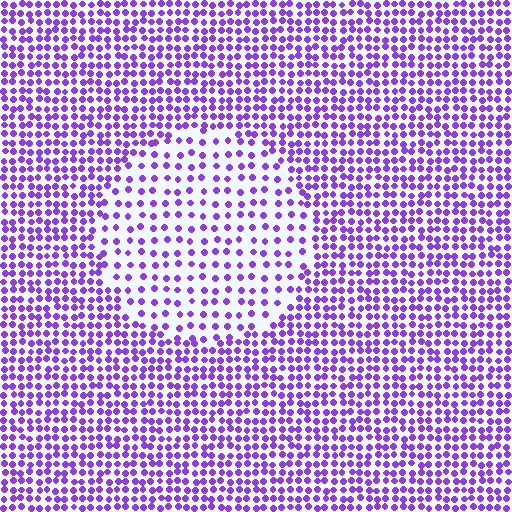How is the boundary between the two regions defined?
The boundary is defined by a change in element density (approximately 2.0x ratio). All elements are the same color, size, and shape.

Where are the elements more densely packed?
The elements are more densely packed outside the circle boundary.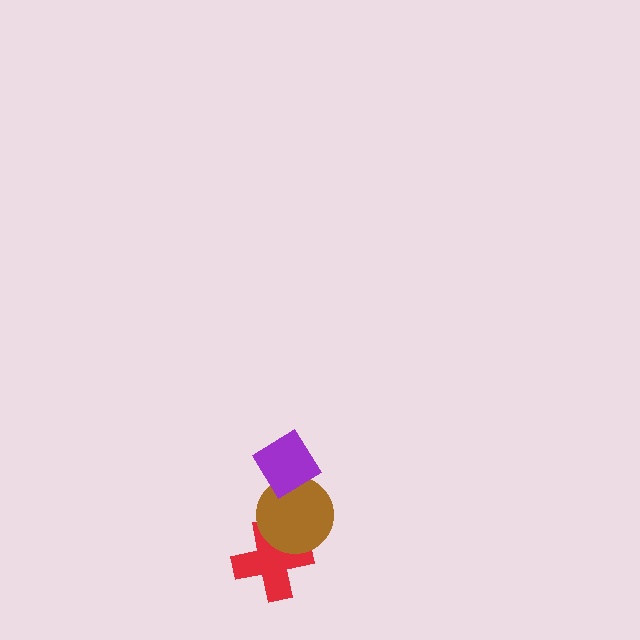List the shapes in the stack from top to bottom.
From top to bottom: the purple diamond, the brown circle, the red cross.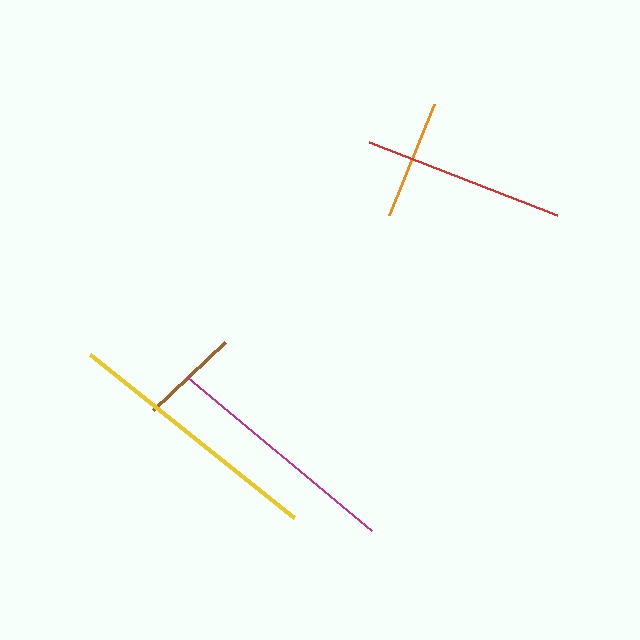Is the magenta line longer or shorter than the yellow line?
The yellow line is longer than the magenta line.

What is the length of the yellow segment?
The yellow segment is approximately 262 pixels long.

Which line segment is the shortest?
The brown line is the shortest at approximately 99 pixels.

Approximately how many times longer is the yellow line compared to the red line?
The yellow line is approximately 1.3 times the length of the red line.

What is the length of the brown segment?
The brown segment is approximately 99 pixels long.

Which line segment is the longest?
The yellow line is the longest at approximately 262 pixels.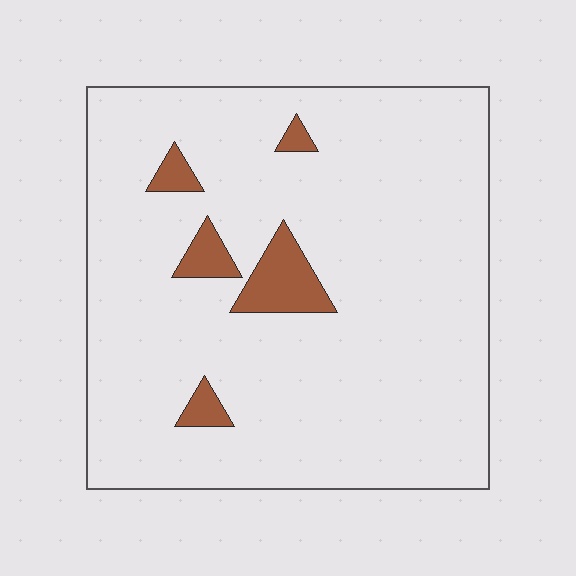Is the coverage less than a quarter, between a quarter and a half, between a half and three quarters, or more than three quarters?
Less than a quarter.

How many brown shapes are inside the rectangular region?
5.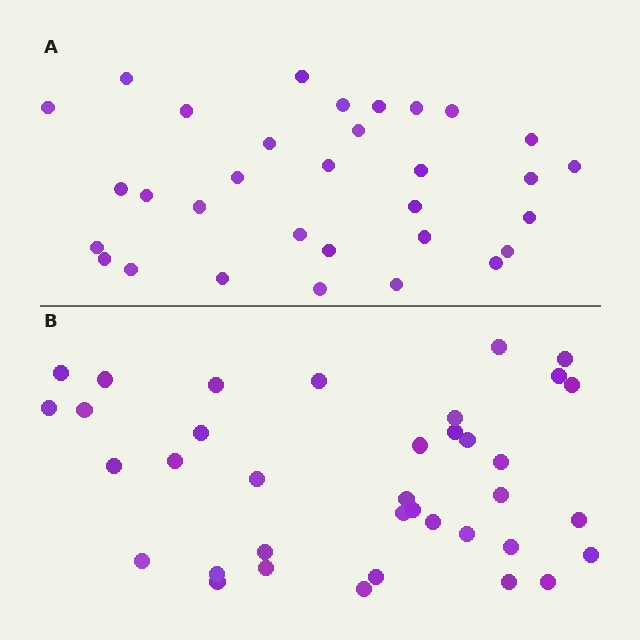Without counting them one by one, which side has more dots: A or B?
Region B (the bottom region) has more dots.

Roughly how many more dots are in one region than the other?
Region B has about 5 more dots than region A.